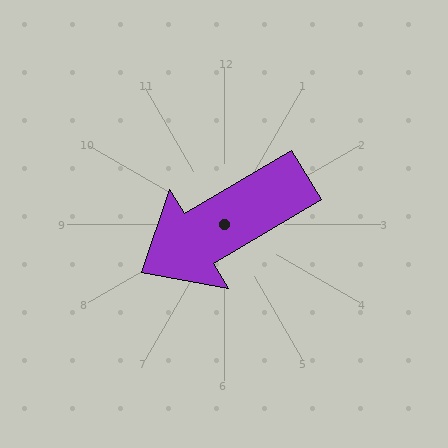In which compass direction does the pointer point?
Southwest.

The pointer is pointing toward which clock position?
Roughly 8 o'clock.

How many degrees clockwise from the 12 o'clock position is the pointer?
Approximately 239 degrees.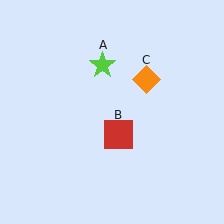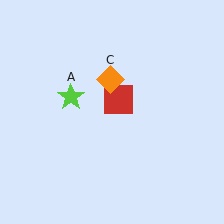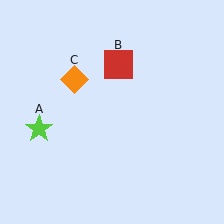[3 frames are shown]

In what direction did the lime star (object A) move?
The lime star (object A) moved down and to the left.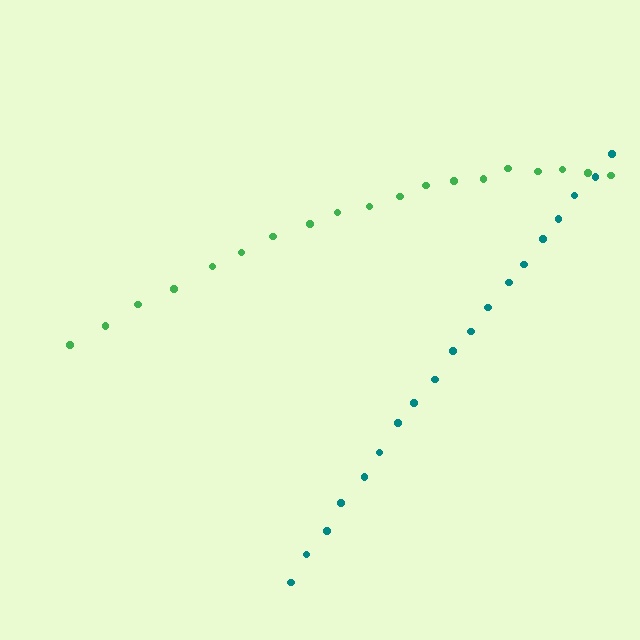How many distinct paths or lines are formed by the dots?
There are 2 distinct paths.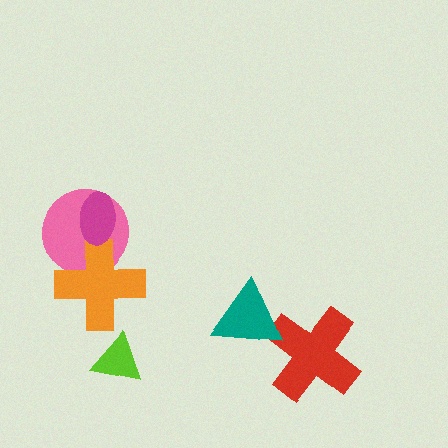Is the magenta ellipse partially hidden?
No, no other shape covers it.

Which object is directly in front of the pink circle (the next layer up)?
The orange cross is directly in front of the pink circle.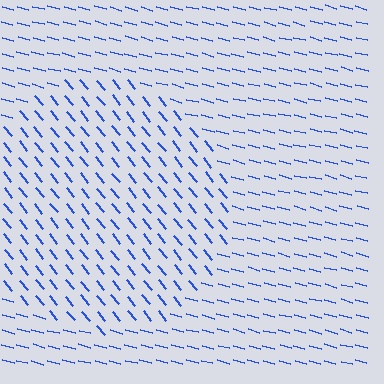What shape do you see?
I see a circle.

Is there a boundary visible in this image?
Yes, there is a texture boundary formed by a change in line orientation.